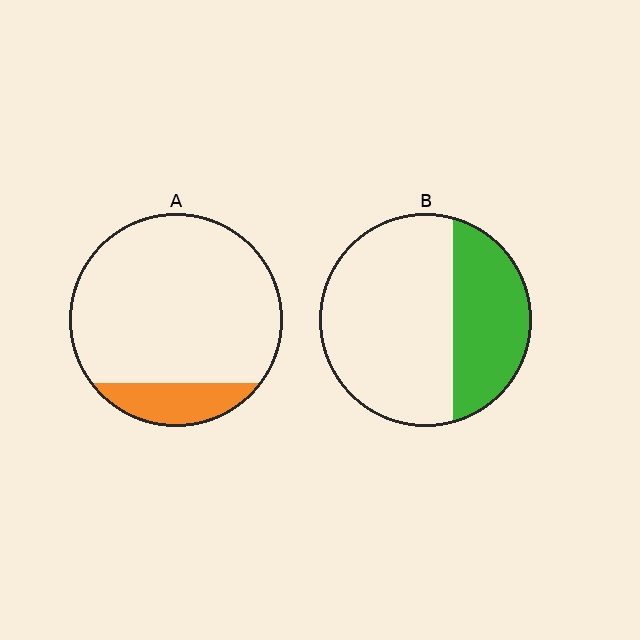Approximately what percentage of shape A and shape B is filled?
A is approximately 15% and B is approximately 35%.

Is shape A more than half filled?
No.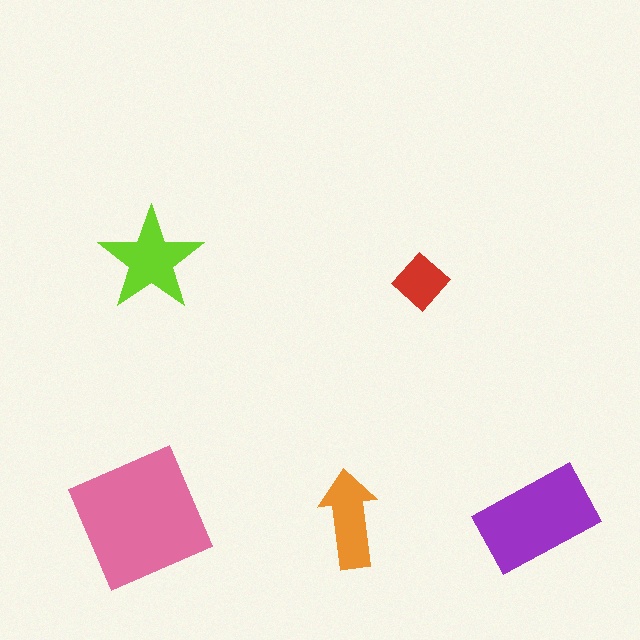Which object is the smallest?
The red diamond.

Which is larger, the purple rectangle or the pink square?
The pink square.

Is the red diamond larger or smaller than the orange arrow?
Smaller.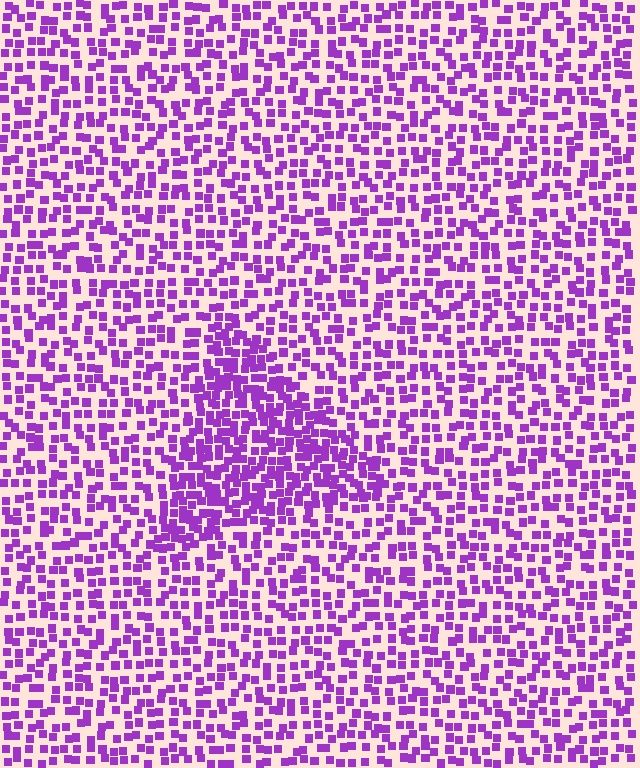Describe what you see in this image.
The image contains small purple elements arranged at two different densities. A triangle-shaped region is visible where the elements are more densely packed than the surrounding area.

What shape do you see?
I see a triangle.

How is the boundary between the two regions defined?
The boundary is defined by a change in element density (approximately 1.8x ratio). All elements are the same color, size, and shape.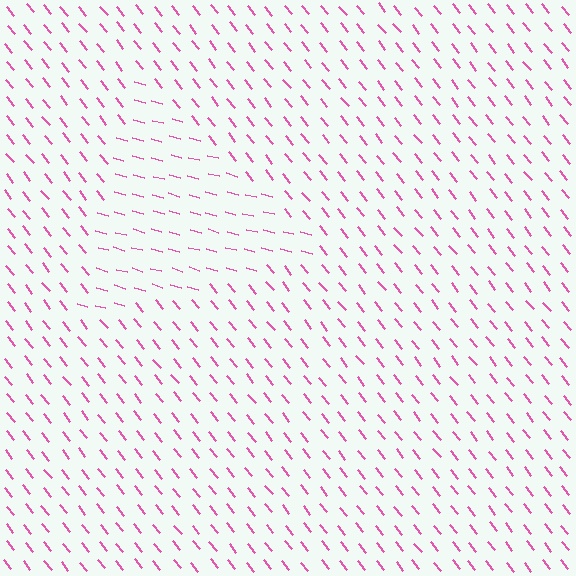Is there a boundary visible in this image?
Yes, there is a texture boundary formed by a change in line orientation.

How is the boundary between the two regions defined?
The boundary is defined purely by a change in line orientation (approximately 36 degrees difference). All lines are the same color and thickness.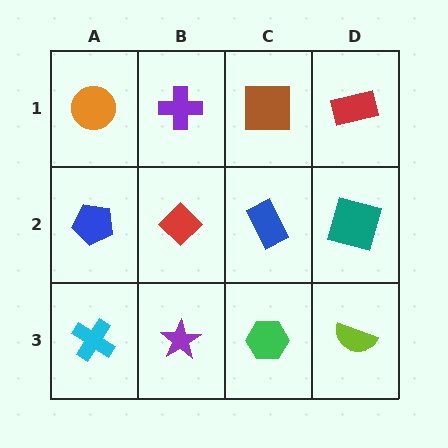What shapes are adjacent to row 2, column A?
An orange circle (row 1, column A), a cyan cross (row 3, column A), a red diamond (row 2, column B).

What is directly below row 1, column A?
A blue pentagon.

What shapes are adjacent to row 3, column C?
A blue rectangle (row 2, column C), a purple star (row 3, column B), a lime semicircle (row 3, column D).